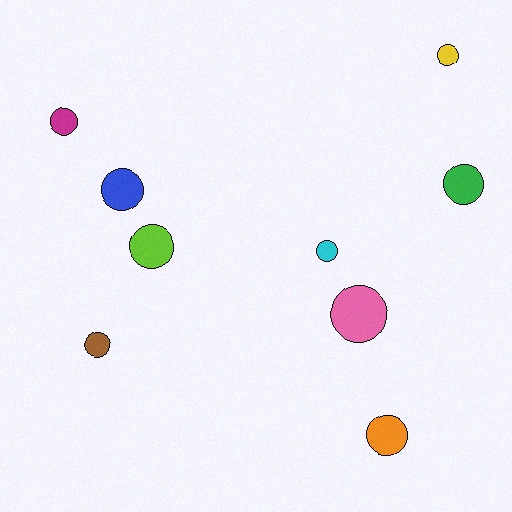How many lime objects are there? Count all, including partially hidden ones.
There is 1 lime object.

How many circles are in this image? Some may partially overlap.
There are 9 circles.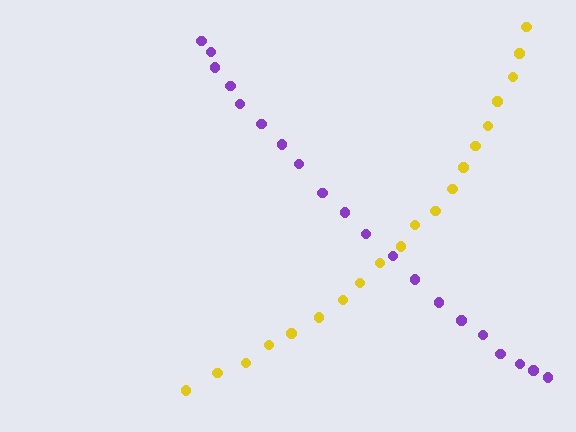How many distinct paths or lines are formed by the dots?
There are 2 distinct paths.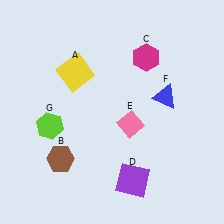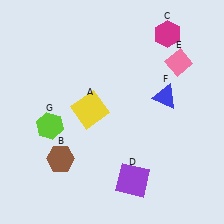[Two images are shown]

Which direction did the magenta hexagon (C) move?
The magenta hexagon (C) moved up.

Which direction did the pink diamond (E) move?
The pink diamond (E) moved up.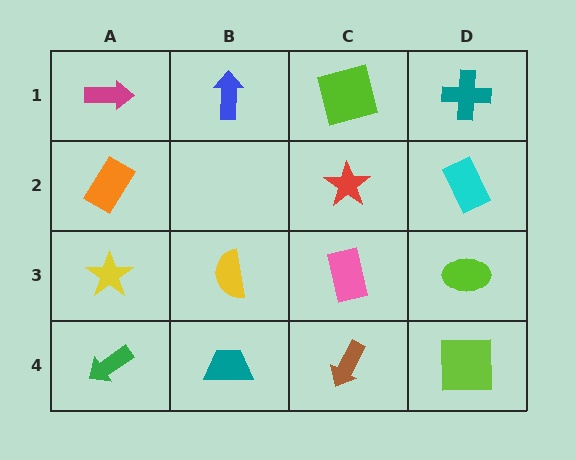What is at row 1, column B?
A blue arrow.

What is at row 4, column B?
A teal trapezoid.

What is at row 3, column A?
A yellow star.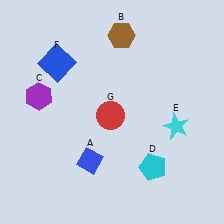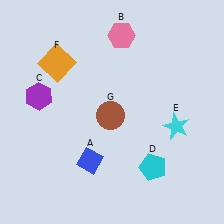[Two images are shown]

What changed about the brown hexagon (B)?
In Image 1, B is brown. In Image 2, it changed to pink.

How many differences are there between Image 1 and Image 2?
There are 3 differences between the two images.